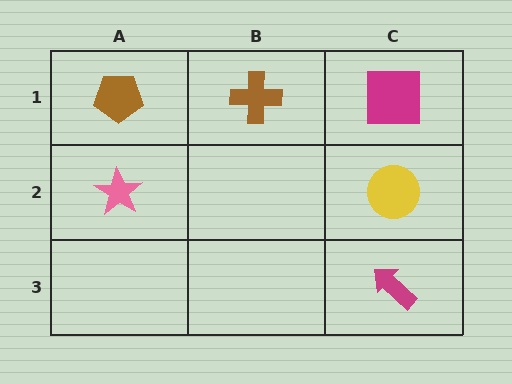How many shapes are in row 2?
2 shapes.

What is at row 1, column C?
A magenta square.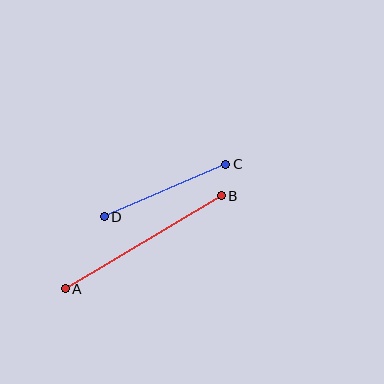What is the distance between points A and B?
The distance is approximately 182 pixels.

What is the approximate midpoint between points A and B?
The midpoint is at approximately (143, 242) pixels.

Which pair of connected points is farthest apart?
Points A and B are farthest apart.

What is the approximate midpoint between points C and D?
The midpoint is at approximately (165, 191) pixels.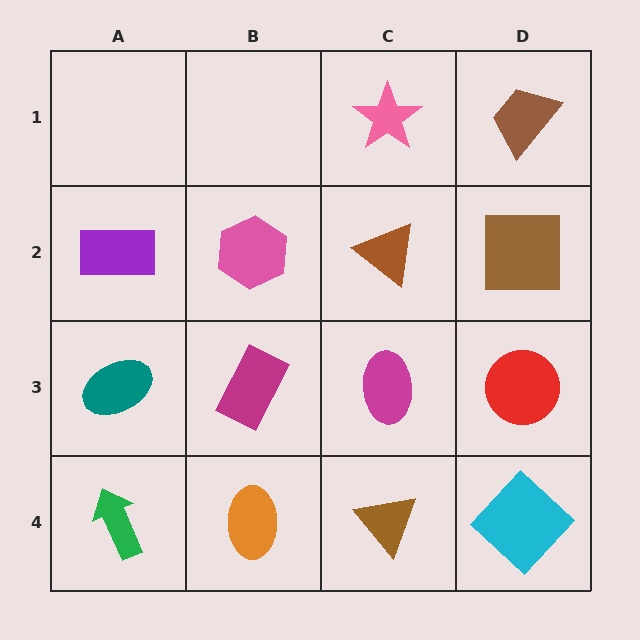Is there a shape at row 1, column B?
No, that cell is empty.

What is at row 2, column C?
A brown triangle.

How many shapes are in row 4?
4 shapes.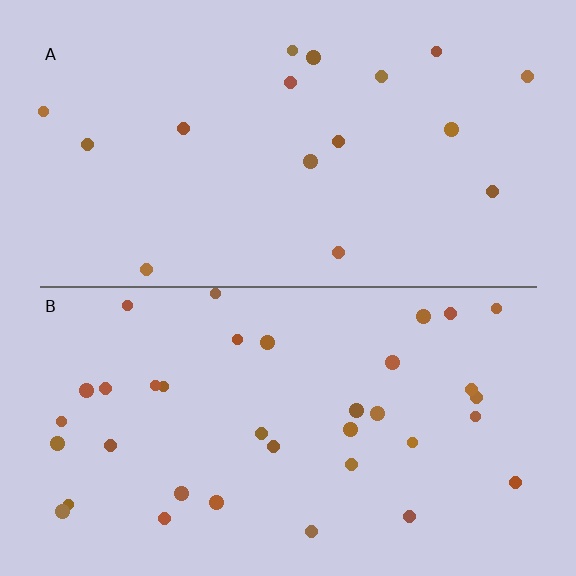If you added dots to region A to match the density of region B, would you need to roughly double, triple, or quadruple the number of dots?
Approximately double.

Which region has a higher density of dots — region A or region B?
B (the bottom).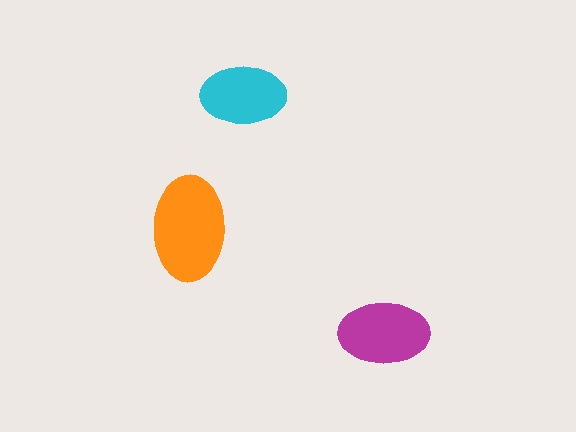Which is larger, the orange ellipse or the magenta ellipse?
The orange one.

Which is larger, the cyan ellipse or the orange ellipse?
The orange one.